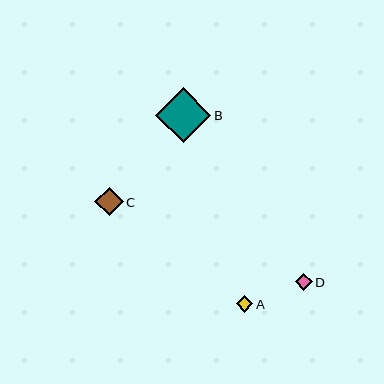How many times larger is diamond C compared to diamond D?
Diamond C is approximately 1.7 times the size of diamond D.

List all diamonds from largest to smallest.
From largest to smallest: B, C, D, A.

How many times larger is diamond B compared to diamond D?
Diamond B is approximately 3.3 times the size of diamond D.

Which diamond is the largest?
Diamond B is the largest with a size of approximately 55 pixels.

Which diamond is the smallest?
Diamond A is the smallest with a size of approximately 16 pixels.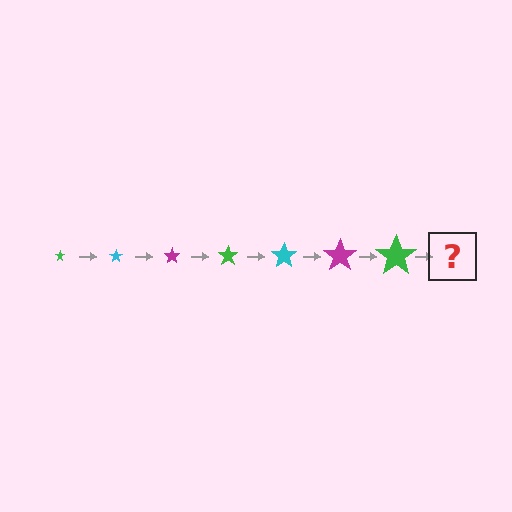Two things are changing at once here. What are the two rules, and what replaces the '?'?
The two rules are that the star grows larger each step and the color cycles through green, cyan, and magenta. The '?' should be a cyan star, larger than the previous one.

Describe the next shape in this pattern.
It should be a cyan star, larger than the previous one.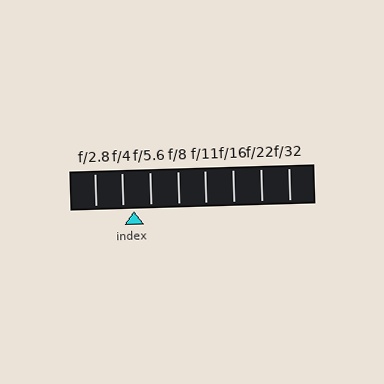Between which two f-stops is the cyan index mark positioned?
The index mark is between f/4 and f/5.6.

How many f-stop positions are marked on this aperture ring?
There are 8 f-stop positions marked.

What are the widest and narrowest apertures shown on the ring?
The widest aperture shown is f/2.8 and the narrowest is f/32.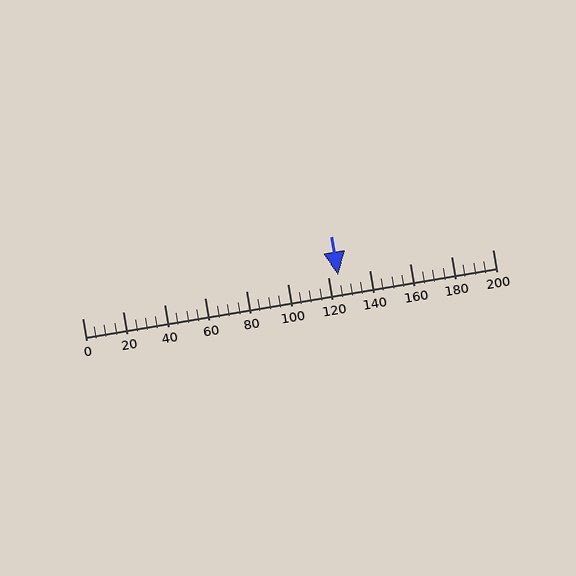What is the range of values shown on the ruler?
The ruler shows values from 0 to 200.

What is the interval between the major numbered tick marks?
The major tick marks are spaced 20 units apart.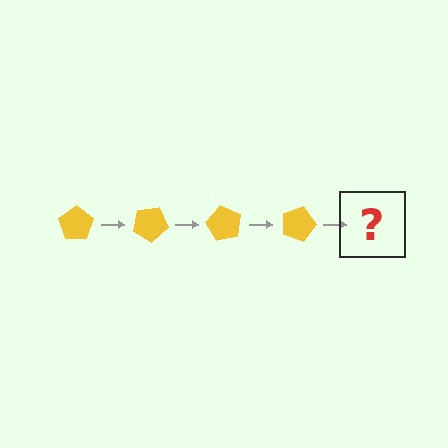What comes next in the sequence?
The next element should be a yellow pentagon rotated 120 degrees.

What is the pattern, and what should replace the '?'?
The pattern is that the pentagon rotates 30 degrees each step. The '?' should be a yellow pentagon rotated 120 degrees.